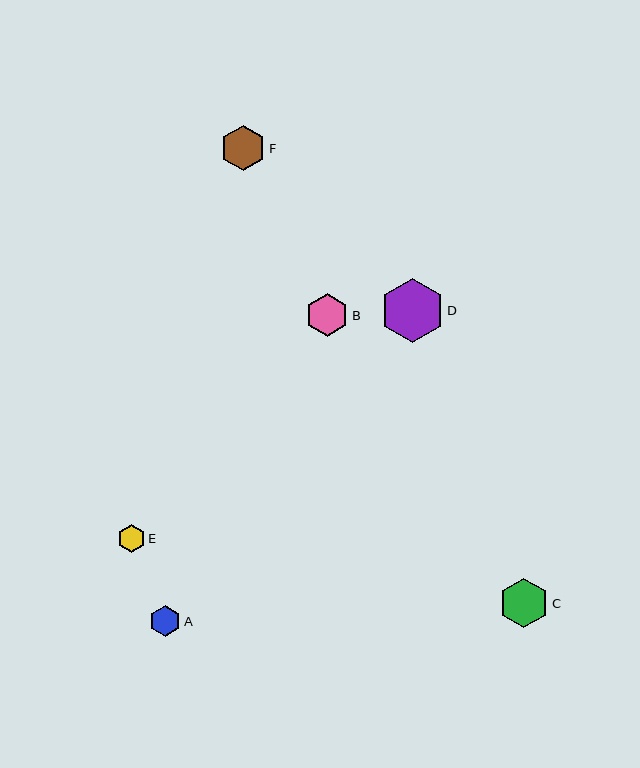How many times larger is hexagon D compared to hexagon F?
Hexagon D is approximately 1.4 times the size of hexagon F.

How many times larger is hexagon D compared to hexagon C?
Hexagon D is approximately 1.3 times the size of hexagon C.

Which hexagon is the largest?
Hexagon D is the largest with a size of approximately 64 pixels.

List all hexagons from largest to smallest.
From largest to smallest: D, C, F, B, A, E.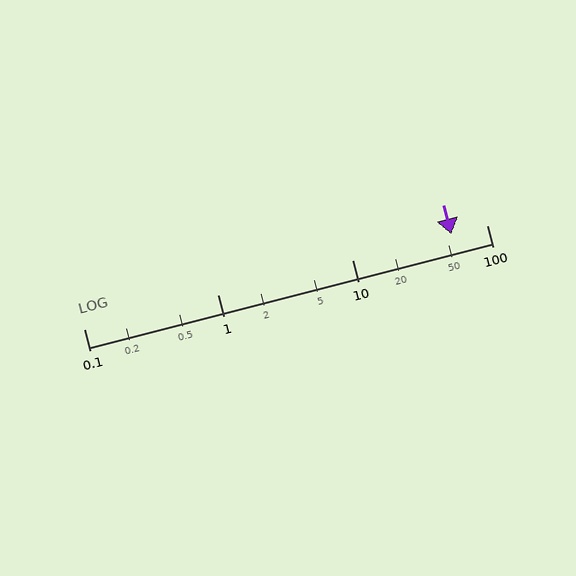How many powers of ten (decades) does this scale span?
The scale spans 3 decades, from 0.1 to 100.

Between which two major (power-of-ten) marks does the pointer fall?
The pointer is between 10 and 100.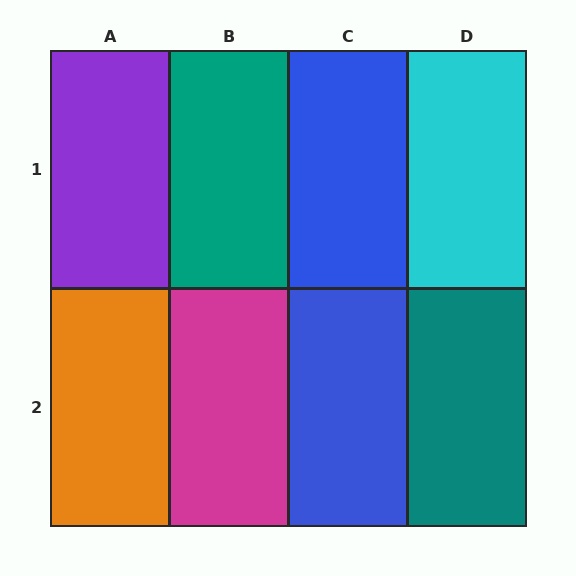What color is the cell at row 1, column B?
Teal.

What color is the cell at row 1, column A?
Purple.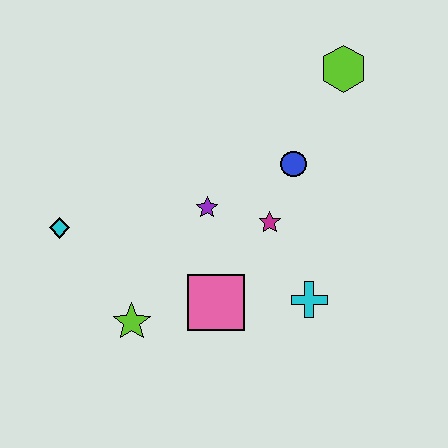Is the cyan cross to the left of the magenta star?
No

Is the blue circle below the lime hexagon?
Yes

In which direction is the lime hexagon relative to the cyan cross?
The lime hexagon is above the cyan cross.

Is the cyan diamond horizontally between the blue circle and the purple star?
No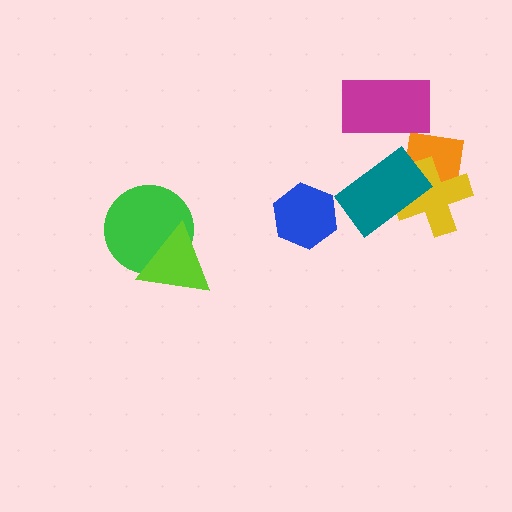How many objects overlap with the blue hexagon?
0 objects overlap with the blue hexagon.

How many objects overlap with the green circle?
1 object overlaps with the green circle.